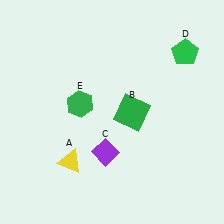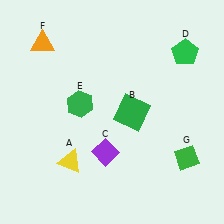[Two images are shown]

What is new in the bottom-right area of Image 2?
A green diamond (G) was added in the bottom-right area of Image 2.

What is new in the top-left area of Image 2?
An orange triangle (F) was added in the top-left area of Image 2.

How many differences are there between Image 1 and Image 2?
There are 2 differences between the two images.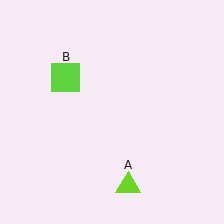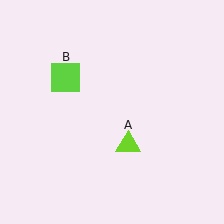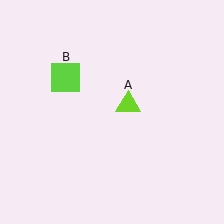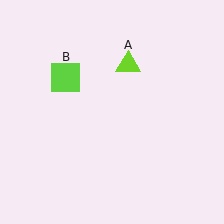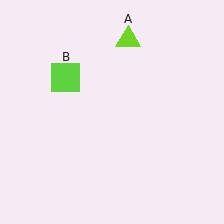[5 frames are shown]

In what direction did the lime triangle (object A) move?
The lime triangle (object A) moved up.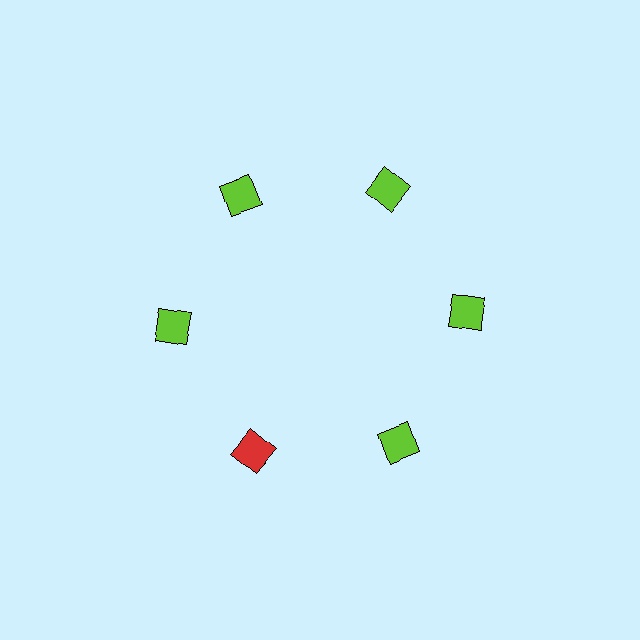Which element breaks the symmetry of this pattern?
The red square at roughly the 7 o'clock position breaks the symmetry. All other shapes are lime squares.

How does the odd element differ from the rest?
It has a different color: red instead of lime.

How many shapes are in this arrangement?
There are 6 shapes arranged in a ring pattern.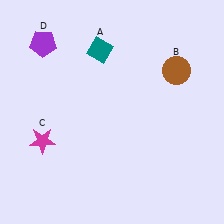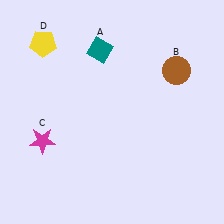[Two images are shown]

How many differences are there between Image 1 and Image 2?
There is 1 difference between the two images.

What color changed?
The pentagon (D) changed from purple in Image 1 to yellow in Image 2.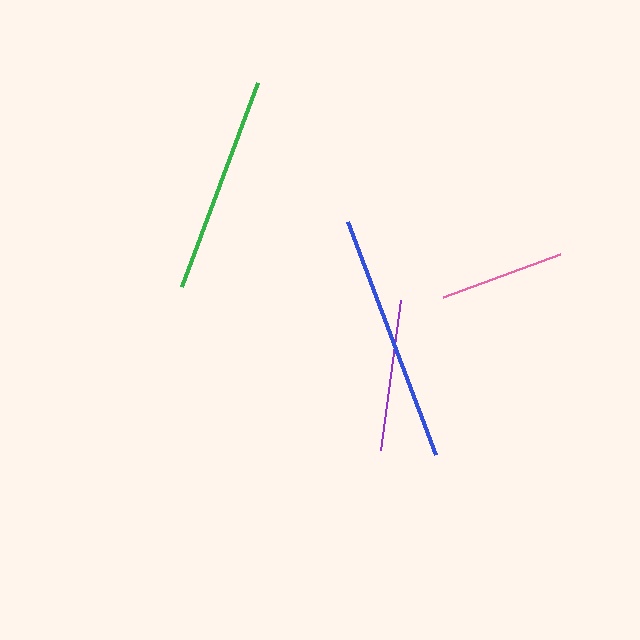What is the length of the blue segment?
The blue segment is approximately 249 pixels long.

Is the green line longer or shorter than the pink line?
The green line is longer than the pink line.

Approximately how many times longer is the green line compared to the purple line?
The green line is approximately 1.4 times the length of the purple line.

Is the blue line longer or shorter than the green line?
The blue line is longer than the green line.